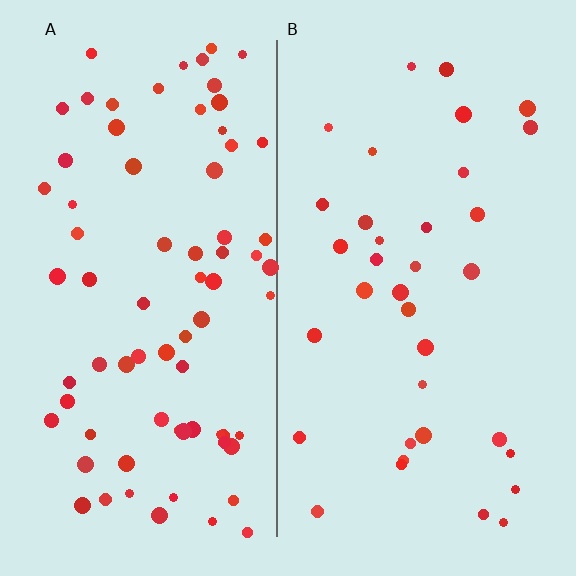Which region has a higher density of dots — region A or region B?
A (the left).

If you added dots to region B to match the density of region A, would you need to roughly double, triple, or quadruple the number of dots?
Approximately double.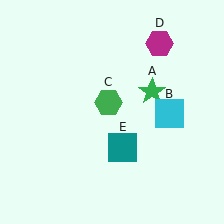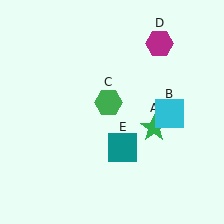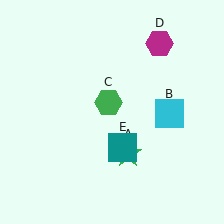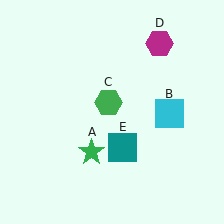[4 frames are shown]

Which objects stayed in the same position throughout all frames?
Cyan square (object B) and green hexagon (object C) and magenta hexagon (object D) and teal square (object E) remained stationary.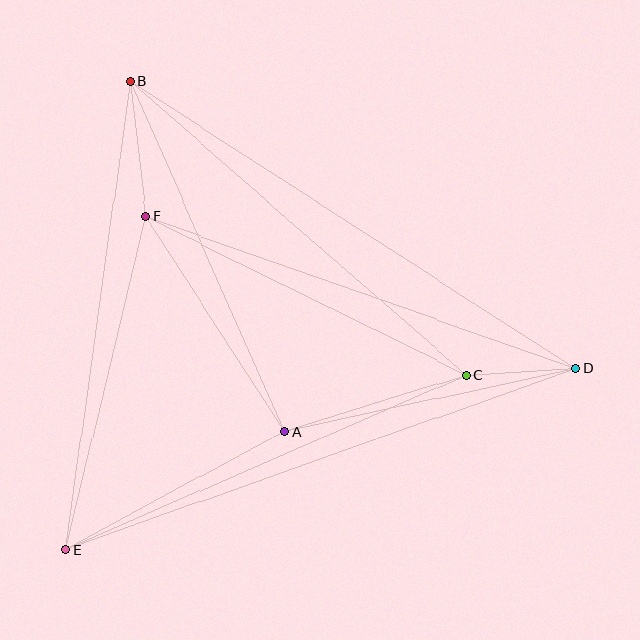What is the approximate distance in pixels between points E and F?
The distance between E and F is approximately 342 pixels.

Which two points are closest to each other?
Points C and D are closest to each other.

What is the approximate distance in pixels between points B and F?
The distance between B and F is approximately 136 pixels.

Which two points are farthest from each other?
Points D and E are farthest from each other.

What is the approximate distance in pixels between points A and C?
The distance between A and C is approximately 190 pixels.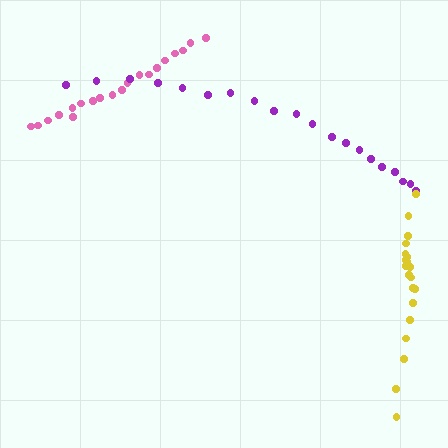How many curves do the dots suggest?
There are 3 distinct paths.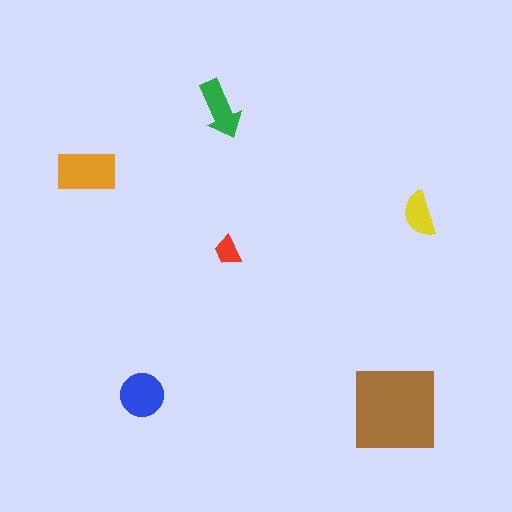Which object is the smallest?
The red trapezoid.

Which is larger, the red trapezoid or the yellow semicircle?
The yellow semicircle.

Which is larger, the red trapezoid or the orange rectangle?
The orange rectangle.